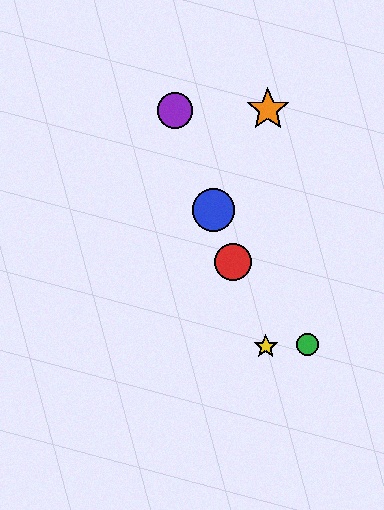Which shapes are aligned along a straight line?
The red circle, the blue circle, the yellow star, the purple circle are aligned along a straight line.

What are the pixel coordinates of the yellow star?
The yellow star is at (266, 347).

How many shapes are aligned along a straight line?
4 shapes (the red circle, the blue circle, the yellow star, the purple circle) are aligned along a straight line.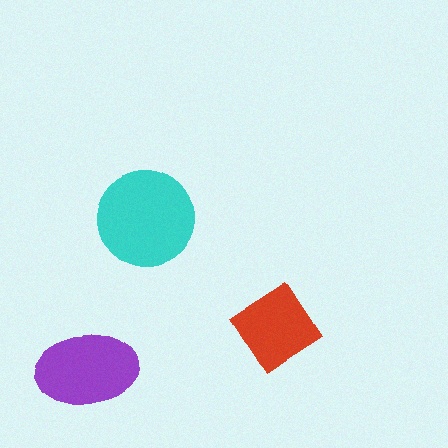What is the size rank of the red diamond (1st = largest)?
3rd.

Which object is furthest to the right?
The red diamond is rightmost.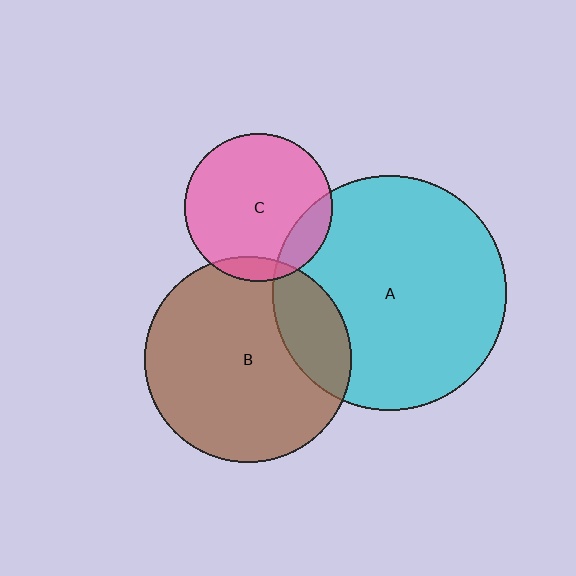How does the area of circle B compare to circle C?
Approximately 1.9 times.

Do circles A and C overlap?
Yes.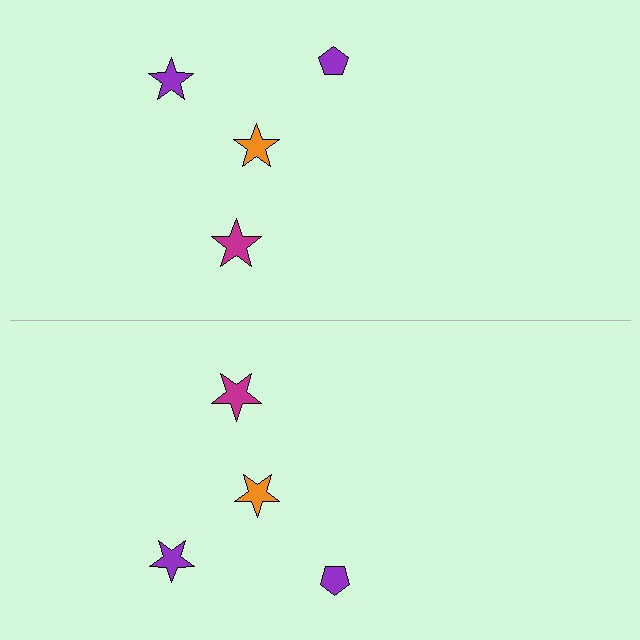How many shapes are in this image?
There are 8 shapes in this image.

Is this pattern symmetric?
Yes, this pattern has bilateral (reflection) symmetry.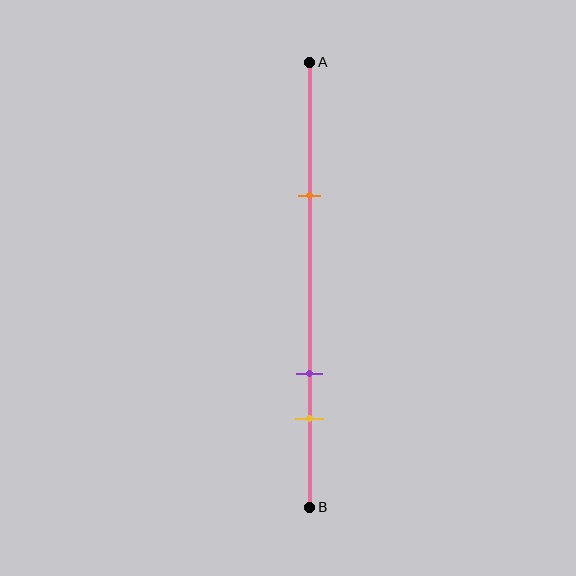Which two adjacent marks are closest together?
The purple and yellow marks are the closest adjacent pair.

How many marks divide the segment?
There are 3 marks dividing the segment.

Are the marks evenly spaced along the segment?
No, the marks are not evenly spaced.